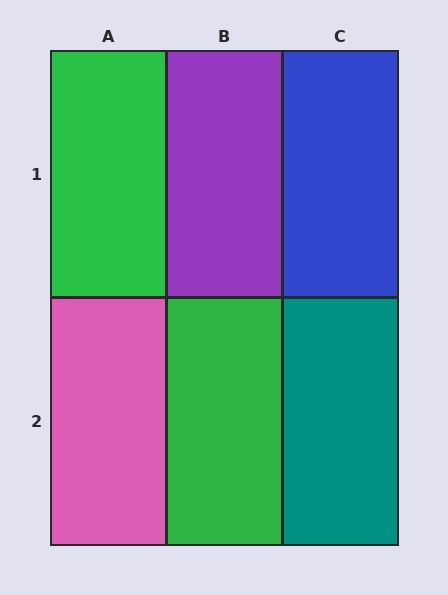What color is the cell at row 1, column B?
Purple.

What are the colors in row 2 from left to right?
Pink, green, teal.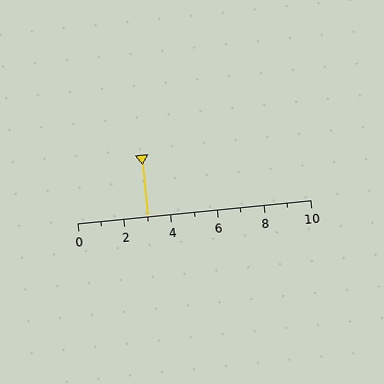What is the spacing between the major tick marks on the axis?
The major ticks are spaced 2 apart.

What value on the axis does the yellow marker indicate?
The marker indicates approximately 3.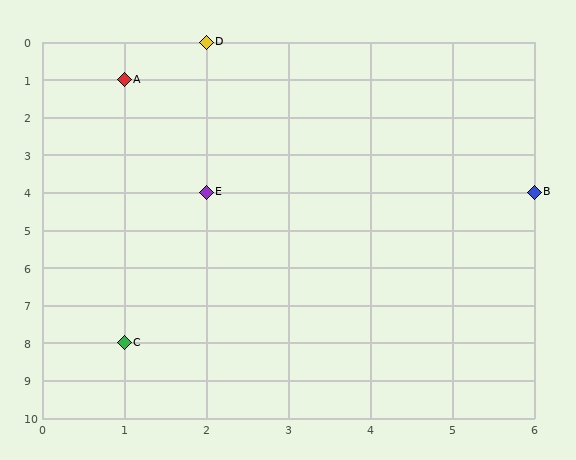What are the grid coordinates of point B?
Point B is at grid coordinates (6, 4).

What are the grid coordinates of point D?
Point D is at grid coordinates (2, 0).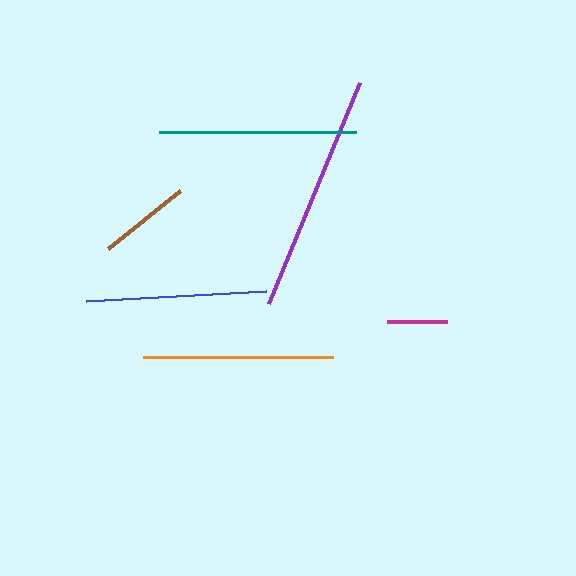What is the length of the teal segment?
The teal segment is approximately 197 pixels long.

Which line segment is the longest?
The purple line is the longest at approximately 239 pixels.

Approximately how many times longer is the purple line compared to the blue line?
The purple line is approximately 1.3 times the length of the blue line.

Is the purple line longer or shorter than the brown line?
The purple line is longer than the brown line.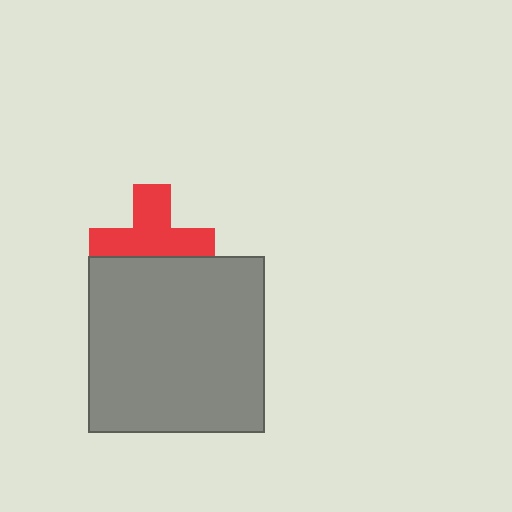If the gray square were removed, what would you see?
You would see the complete red cross.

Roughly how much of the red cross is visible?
About half of it is visible (roughly 64%).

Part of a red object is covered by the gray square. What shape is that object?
It is a cross.